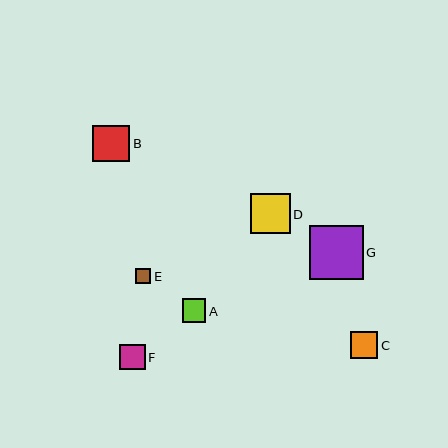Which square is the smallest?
Square E is the smallest with a size of approximately 15 pixels.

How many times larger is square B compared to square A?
Square B is approximately 1.6 times the size of square A.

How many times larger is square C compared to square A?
Square C is approximately 1.2 times the size of square A.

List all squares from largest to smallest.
From largest to smallest: G, D, B, C, F, A, E.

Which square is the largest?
Square G is the largest with a size of approximately 54 pixels.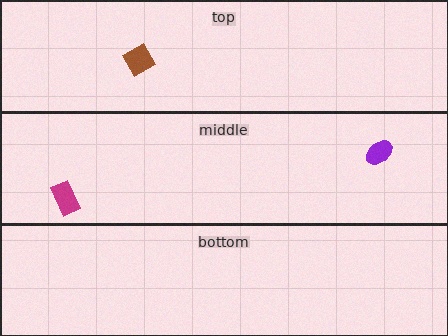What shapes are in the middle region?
The magenta rectangle, the purple ellipse.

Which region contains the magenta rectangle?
The middle region.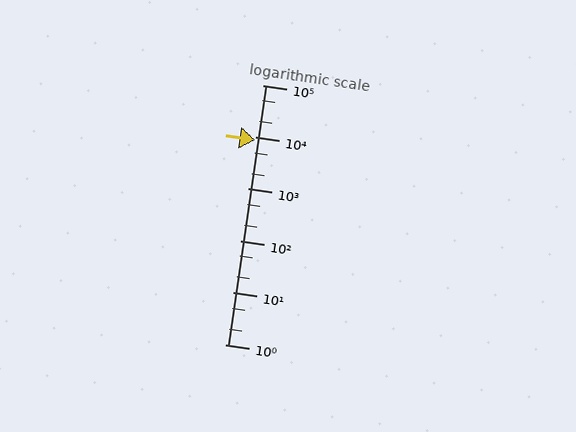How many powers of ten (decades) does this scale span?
The scale spans 5 decades, from 1 to 100000.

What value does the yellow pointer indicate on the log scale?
The pointer indicates approximately 8600.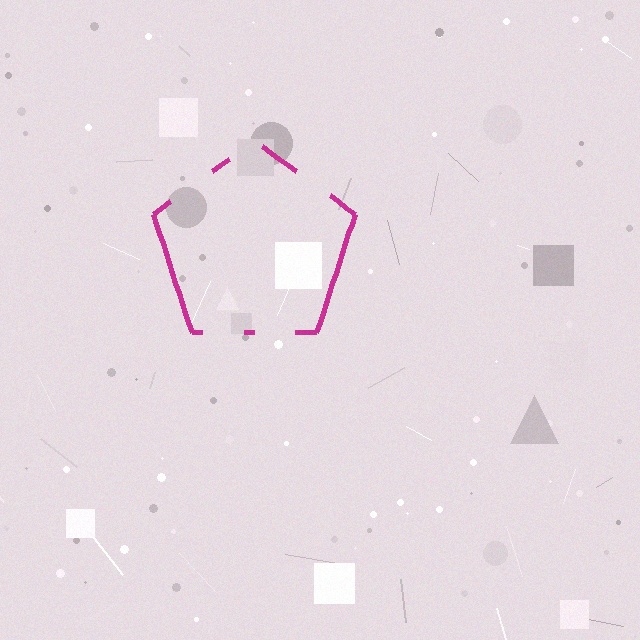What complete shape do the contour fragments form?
The contour fragments form a pentagon.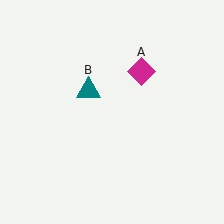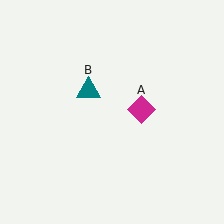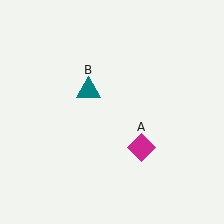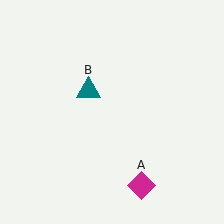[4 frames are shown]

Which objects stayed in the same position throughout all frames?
Teal triangle (object B) remained stationary.